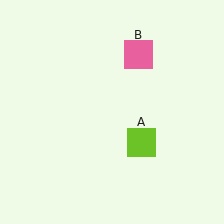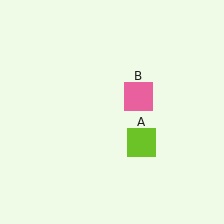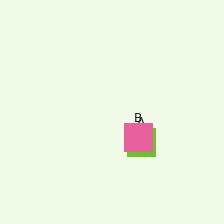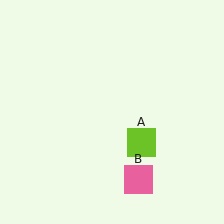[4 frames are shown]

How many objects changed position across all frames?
1 object changed position: pink square (object B).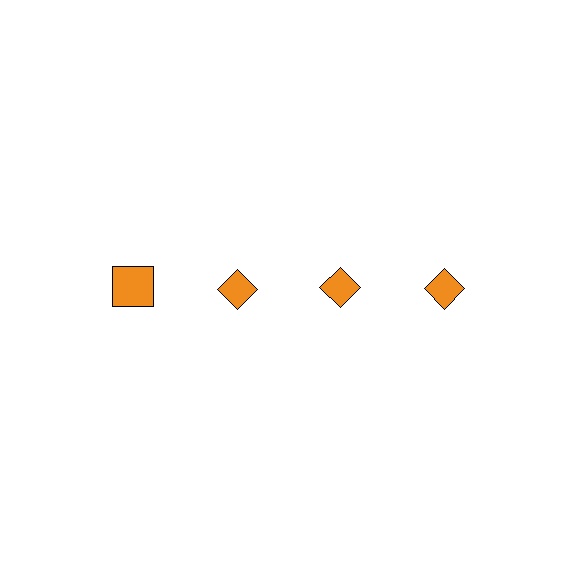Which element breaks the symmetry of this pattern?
The orange square in the top row, leftmost column breaks the symmetry. All other shapes are orange diamonds.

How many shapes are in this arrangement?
There are 4 shapes arranged in a grid pattern.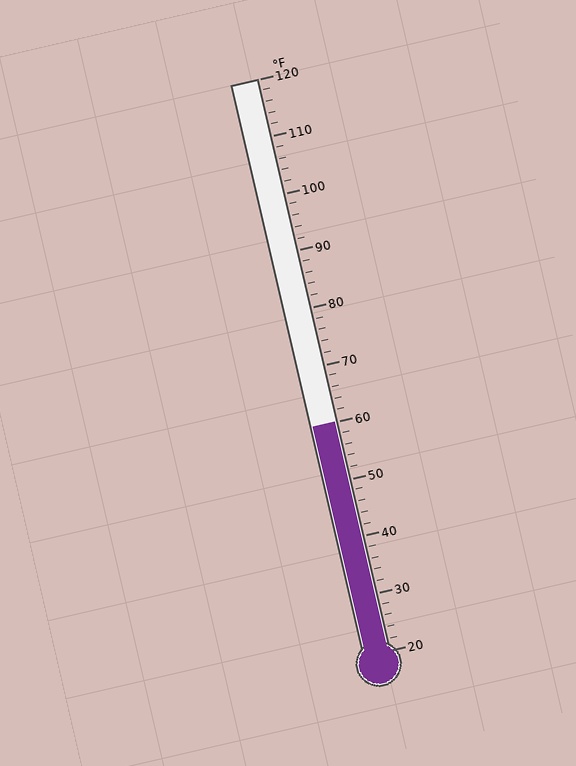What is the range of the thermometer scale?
The thermometer scale ranges from 20°F to 120°F.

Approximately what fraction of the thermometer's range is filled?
The thermometer is filled to approximately 40% of its range.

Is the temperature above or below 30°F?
The temperature is above 30°F.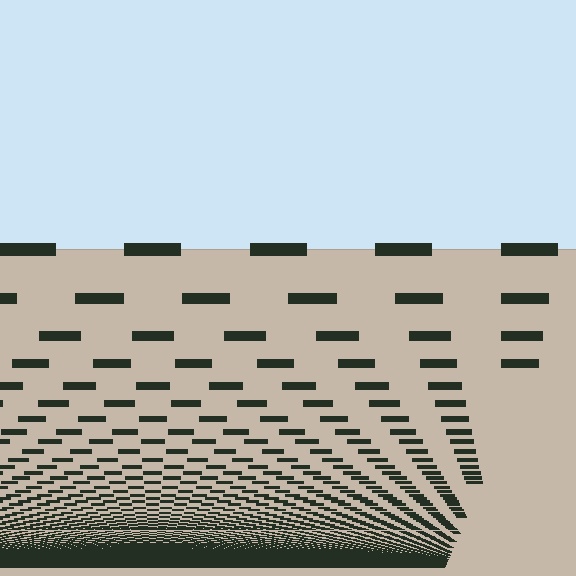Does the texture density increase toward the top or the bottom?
Density increases toward the bottom.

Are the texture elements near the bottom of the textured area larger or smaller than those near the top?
Smaller. The gradient is inverted — elements near the bottom are smaller and denser.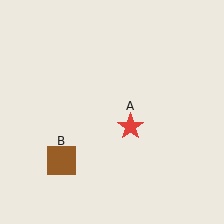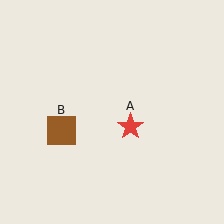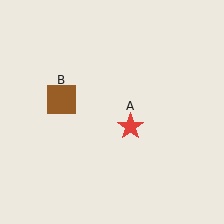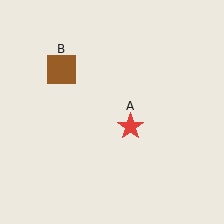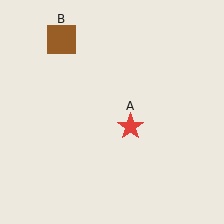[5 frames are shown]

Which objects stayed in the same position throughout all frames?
Red star (object A) remained stationary.